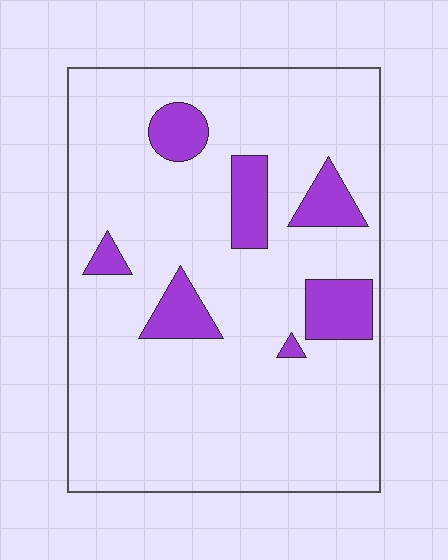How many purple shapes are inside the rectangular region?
7.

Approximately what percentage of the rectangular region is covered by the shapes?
Approximately 15%.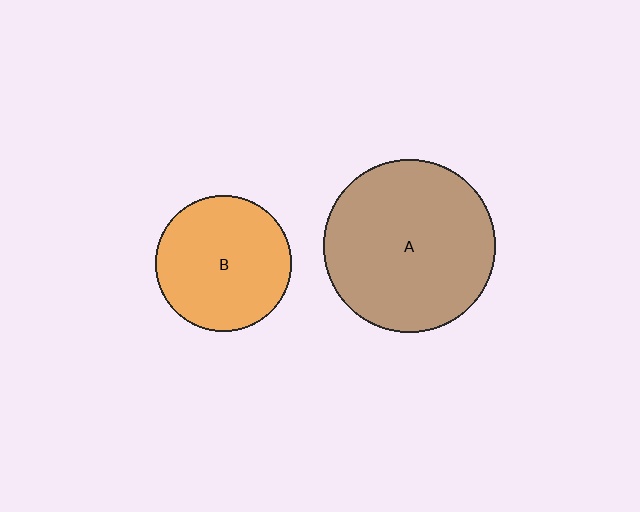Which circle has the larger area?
Circle A (brown).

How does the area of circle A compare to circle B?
Approximately 1.6 times.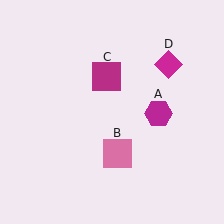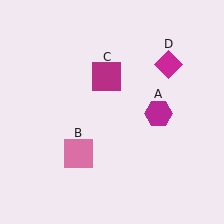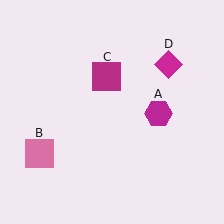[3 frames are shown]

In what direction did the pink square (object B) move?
The pink square (object B) moved left.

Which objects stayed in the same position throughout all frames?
Magenta hexagon (object A) and magenta square (object C) and magenta diamond (object D) remained stationary.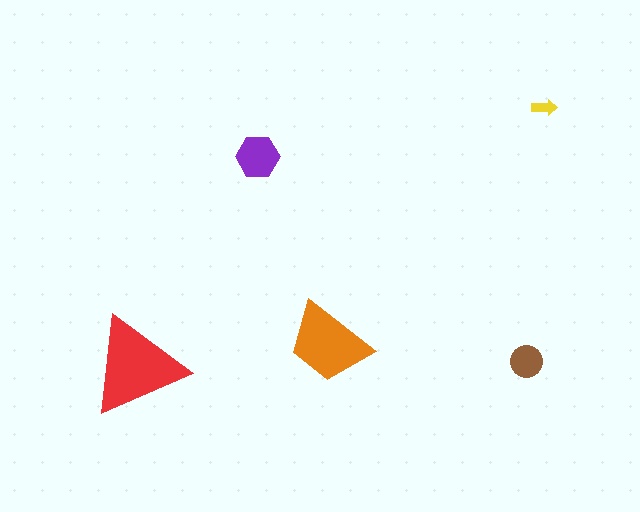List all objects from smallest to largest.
The yellow arrow, the brown circle, the purple hexagon, the orange trapezoid, the red triangle.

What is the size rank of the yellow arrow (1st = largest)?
5th.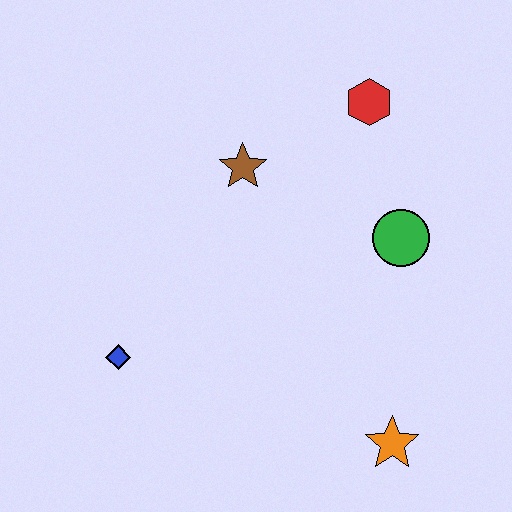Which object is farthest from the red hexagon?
The blue diamond is farthest from the red hexagon.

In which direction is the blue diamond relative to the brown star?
The blue diamond is below the brown star.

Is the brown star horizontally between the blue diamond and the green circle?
Yes